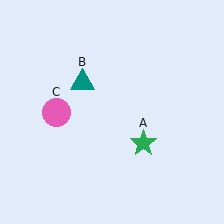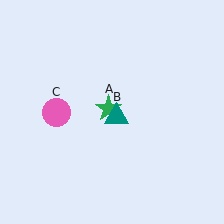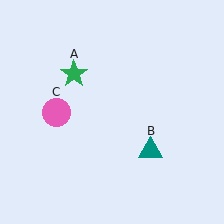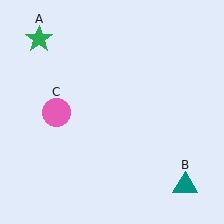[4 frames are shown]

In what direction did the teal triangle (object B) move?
The teal triangle (object B) moved down and to the right.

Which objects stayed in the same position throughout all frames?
Pink circle (object C) remained stationary.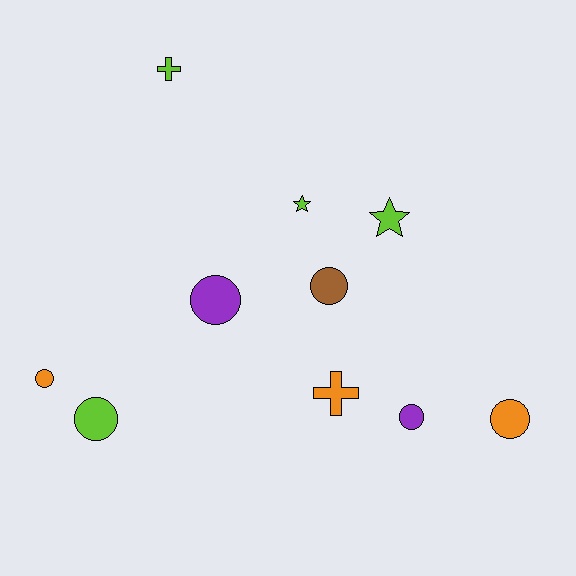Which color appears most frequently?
Lime, with 4 objects.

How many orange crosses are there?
There is 1 orange cross.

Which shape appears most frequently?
Circle, with 6 objects.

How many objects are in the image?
There are 10 objects.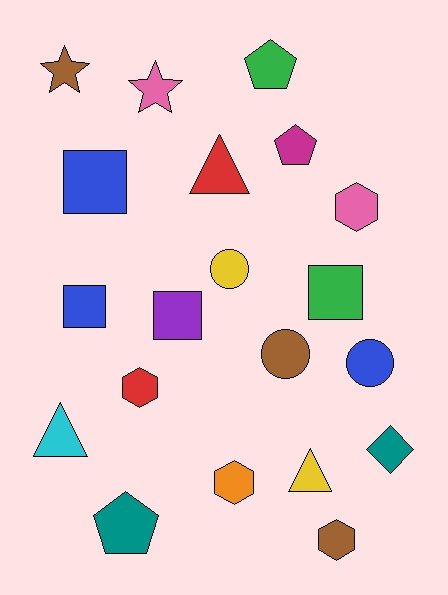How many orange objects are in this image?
There is 1 orange object.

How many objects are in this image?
There are 20 objects.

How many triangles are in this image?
There are 3 triangles.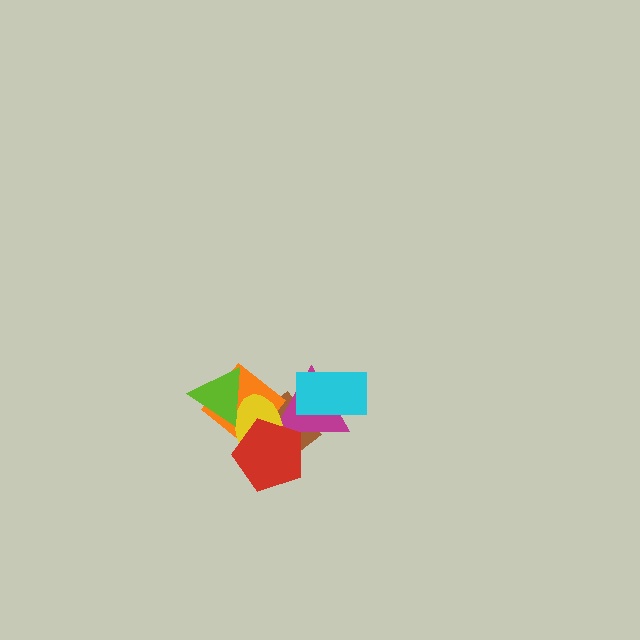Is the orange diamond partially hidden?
Yes, it is partially covered by another shape.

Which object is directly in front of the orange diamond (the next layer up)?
The magenta triangle is directly in front of the orange diamond.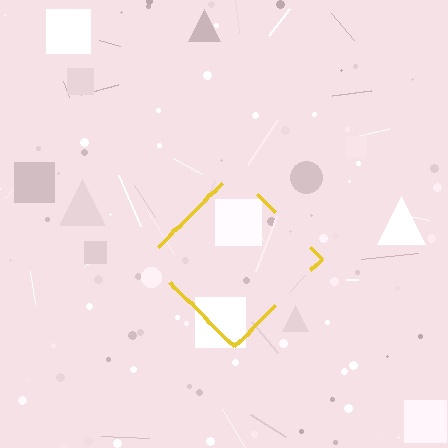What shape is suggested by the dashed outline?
The dashed outline suggests a diamond.